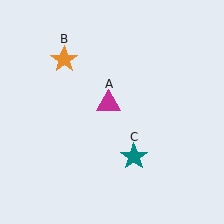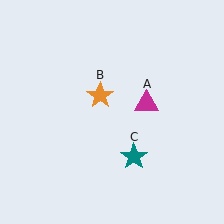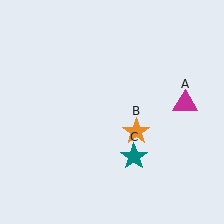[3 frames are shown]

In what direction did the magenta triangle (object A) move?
The magenta triangle (object A) moved right.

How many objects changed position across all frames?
2 objects changed position: magenta triangle (object A), orange star (object B).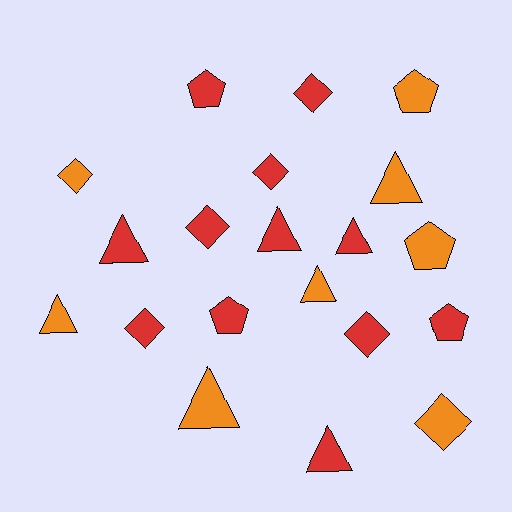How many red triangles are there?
There are 4 red triangles.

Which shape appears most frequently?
Triangle, with 8 objects.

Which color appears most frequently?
Red, with 12 objects.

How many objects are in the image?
There are 20 objects.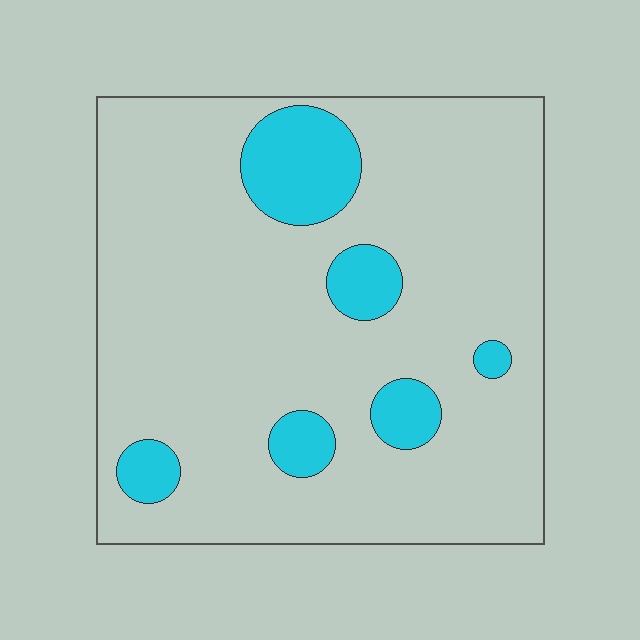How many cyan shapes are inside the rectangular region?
6.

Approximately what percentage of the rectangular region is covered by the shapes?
Approximately 15%.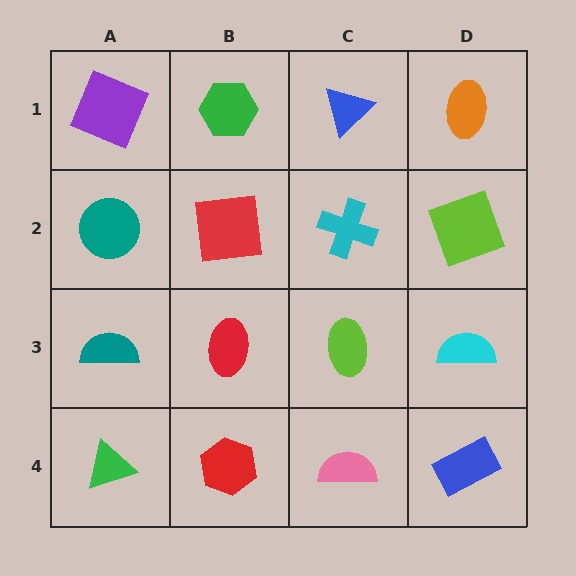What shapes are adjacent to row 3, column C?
A cyan cross (row 2, column C), a pink semicircle (row 4, column C), a red ellipse (row 3, column B), a cyan semicircle (row 3, column D).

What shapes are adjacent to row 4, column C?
A lime ellipse (row 3, column C), a red hexagon (row 4, column B), a blue rectangle (row 4, column D).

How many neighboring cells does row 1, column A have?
2.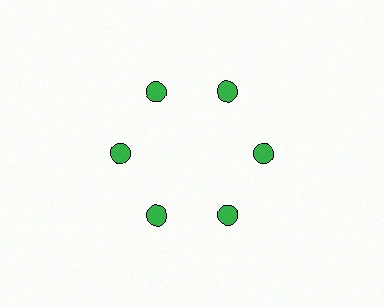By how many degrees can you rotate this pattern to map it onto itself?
The pattern maps onto itself every 60 degrees of rotation.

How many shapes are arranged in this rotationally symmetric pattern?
There are 6 shapes, arranged in 6 groups of 1.